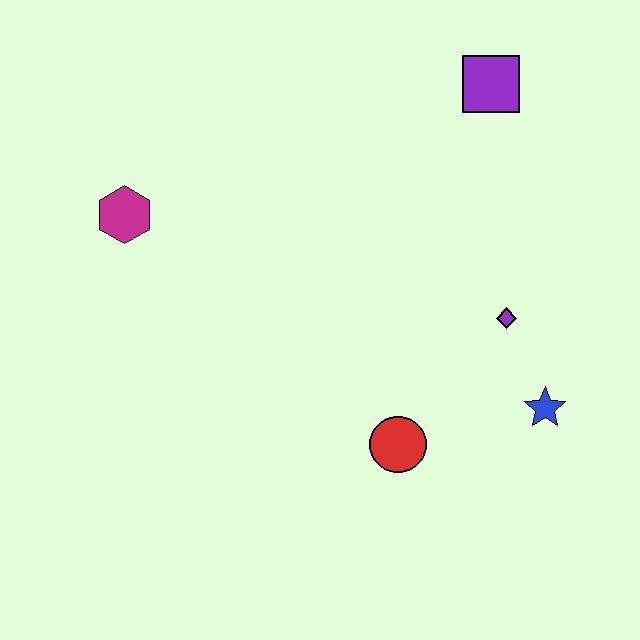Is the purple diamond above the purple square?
No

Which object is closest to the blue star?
The purple diamond is closest to the blue star.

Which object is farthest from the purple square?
The magenta hexagon is farthest from the purple square.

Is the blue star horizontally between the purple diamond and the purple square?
No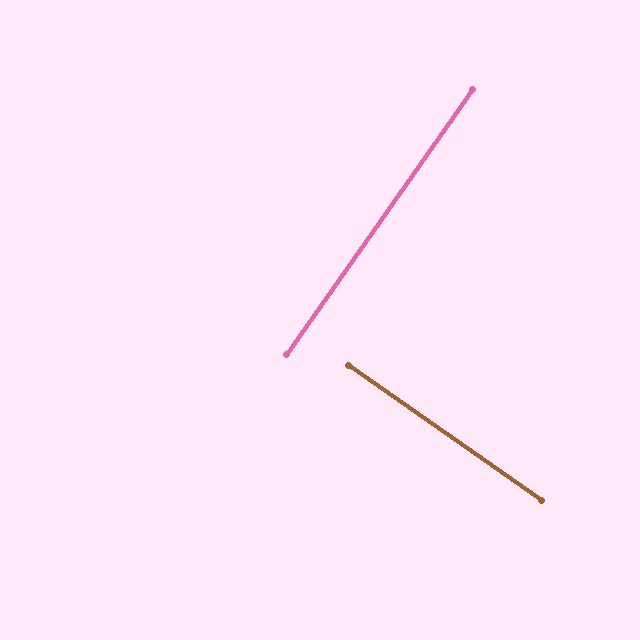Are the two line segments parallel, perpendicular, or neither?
Perpendicular — they meet at approximately 90°.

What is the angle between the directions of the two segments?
Approximately 90 degrees.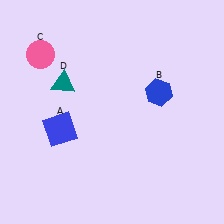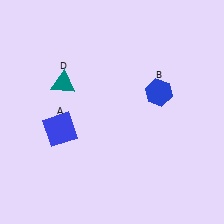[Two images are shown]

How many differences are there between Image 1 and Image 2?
There is 1 difference between the two images.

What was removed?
The pink circle (C) was removed in Image 2.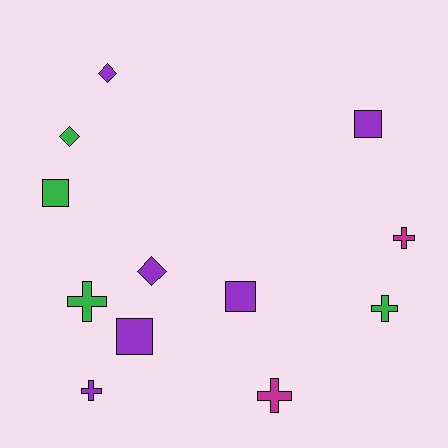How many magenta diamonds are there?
There are no magenta diamonds.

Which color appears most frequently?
Purple, with 6 objects.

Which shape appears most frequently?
Cross, with 5 objects.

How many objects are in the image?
There are 12 objects.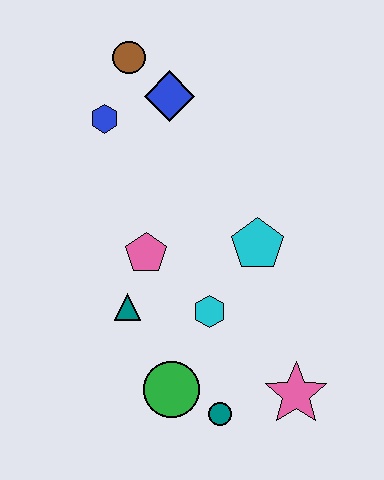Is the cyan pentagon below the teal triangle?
No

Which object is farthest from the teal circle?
The brown circle is farthest from the teal circle.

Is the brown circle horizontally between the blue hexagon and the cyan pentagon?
Yes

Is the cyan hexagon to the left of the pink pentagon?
No